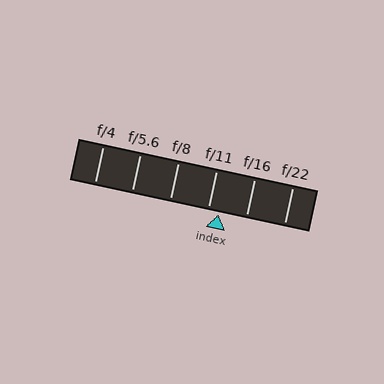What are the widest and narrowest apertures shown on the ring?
The widest aperture shown is f/4 and the narrowest is f/22.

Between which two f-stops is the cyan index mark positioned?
The index mark is between f/11 and f/16.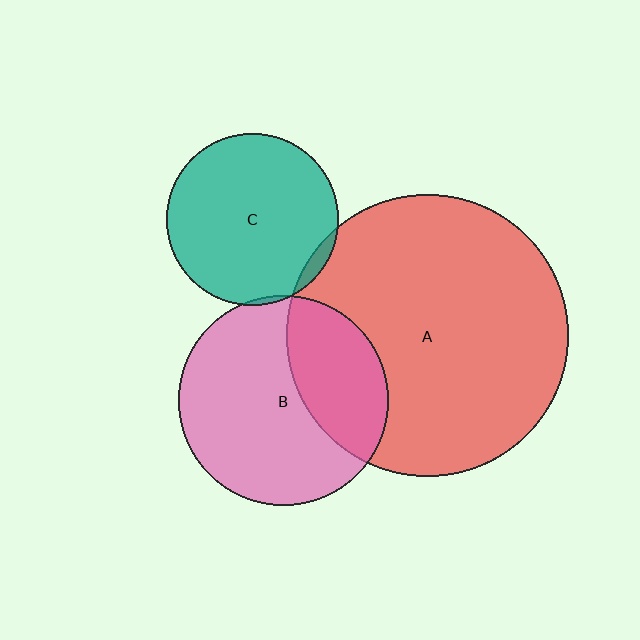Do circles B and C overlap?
Yes.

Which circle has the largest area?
Circle A (red).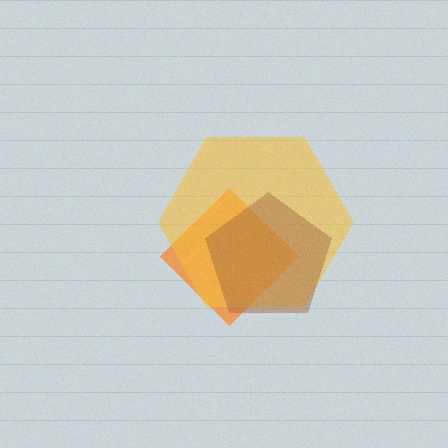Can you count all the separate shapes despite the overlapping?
Yes, there are 3 separate shapes.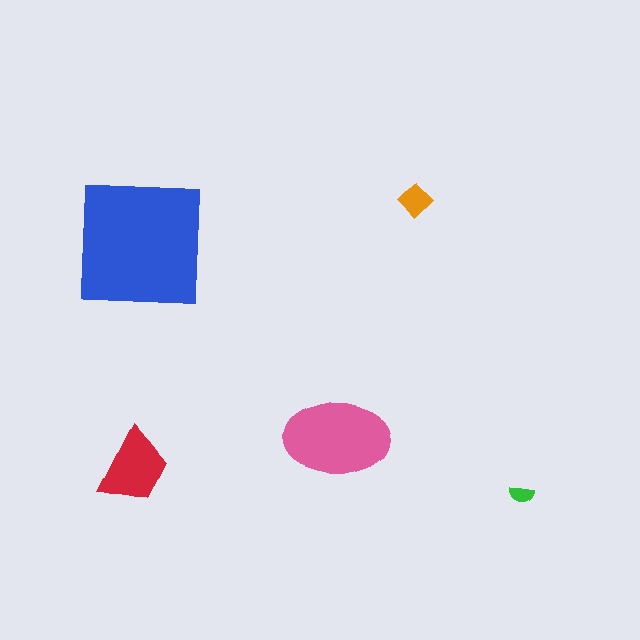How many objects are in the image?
There are 5 objects in the image.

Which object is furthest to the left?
The blue square is leftmost.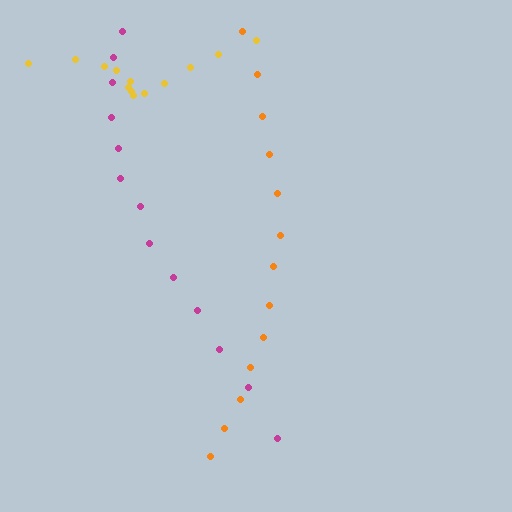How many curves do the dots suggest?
There are 3 distinct paths.